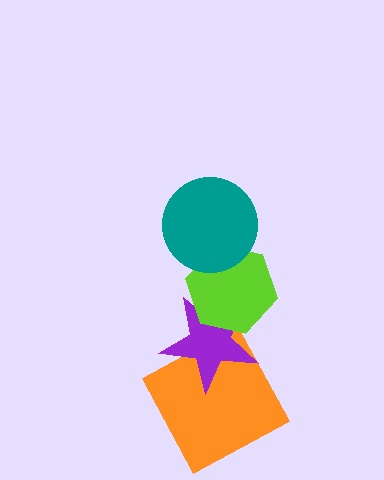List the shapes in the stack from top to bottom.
From top to bottom: the teal circle, the lime hexagon, the purple star, the orange square.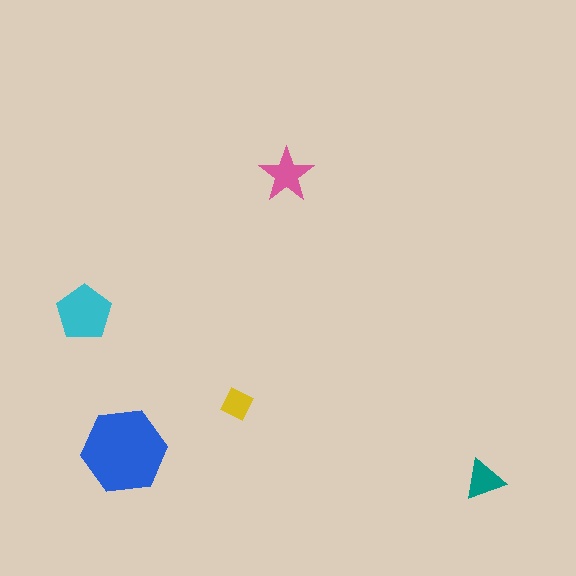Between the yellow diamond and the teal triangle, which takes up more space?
The teal triangle.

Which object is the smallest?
The yellow diamond.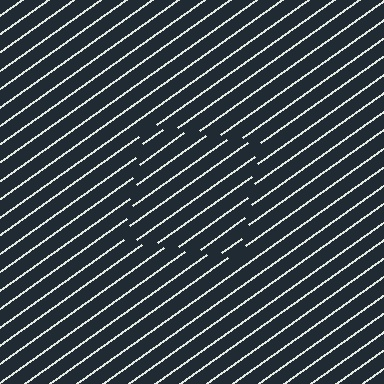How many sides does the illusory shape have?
4 sides — the line-ends trace a square.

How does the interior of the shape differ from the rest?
The interior of the shape contains the same grating, shifted by half a period — the contour is defined by the phase discontinuity where line-ends from the inner and outer gratings abut.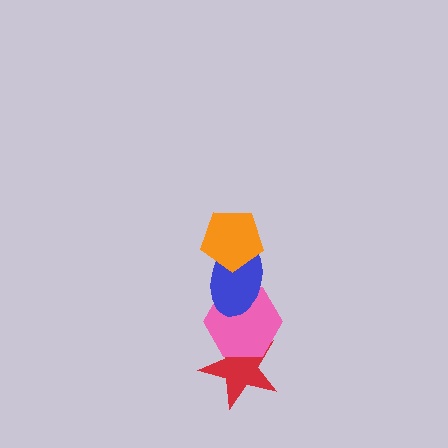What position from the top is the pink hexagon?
The pink hexagon is 3rd from the top.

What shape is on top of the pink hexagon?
The blue ellipse is on top of the pink hexagon.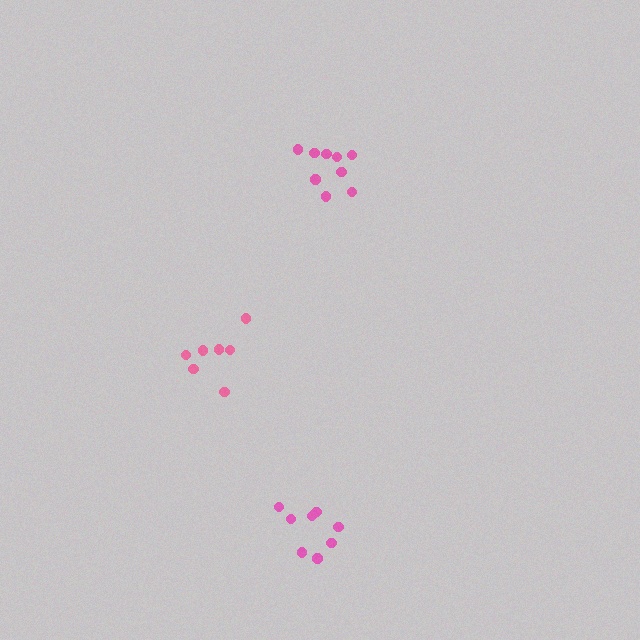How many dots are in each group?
Group 1: 7 dots, Group 2: 9 dots, Group 3: 8 dots (24 total).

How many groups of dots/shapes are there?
There are 3 groups.